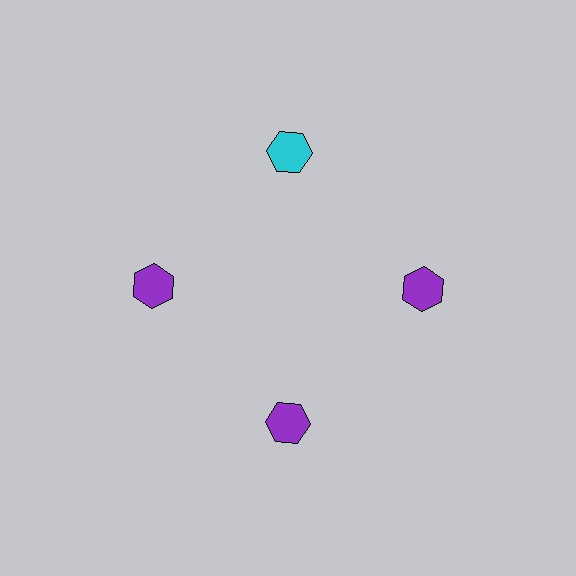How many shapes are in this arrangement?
There are 4 shapes arranged in a ring pattern.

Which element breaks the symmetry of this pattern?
The cyan hexagon at roughly the 12 o'clock position breaks the symmetry. All other shapes are purple hexagons.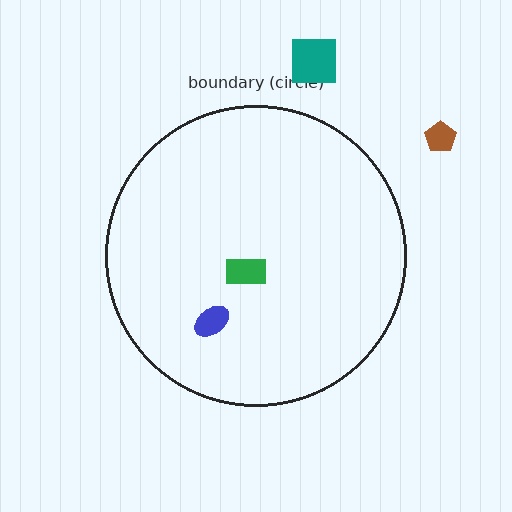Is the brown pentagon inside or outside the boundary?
Outside.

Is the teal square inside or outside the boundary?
Outside.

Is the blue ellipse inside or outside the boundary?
Inside.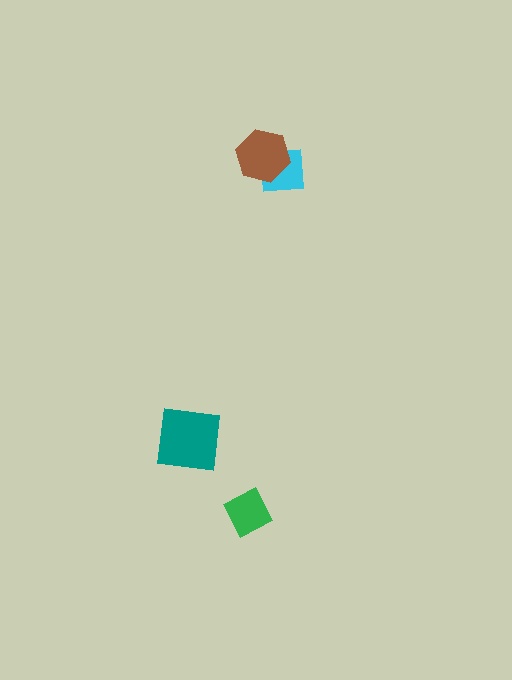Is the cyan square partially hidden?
Yes, it is partially covered by another shape.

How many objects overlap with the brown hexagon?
1 object overlaps with the brown hexagon.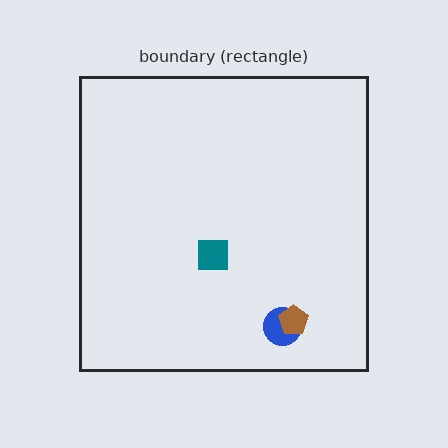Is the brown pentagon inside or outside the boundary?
Inside.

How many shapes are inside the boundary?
3 inside, 0 outside.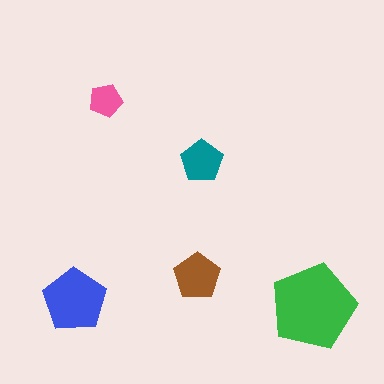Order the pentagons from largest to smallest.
the green one, the blue one, the brown one, the teal one, the pink one.